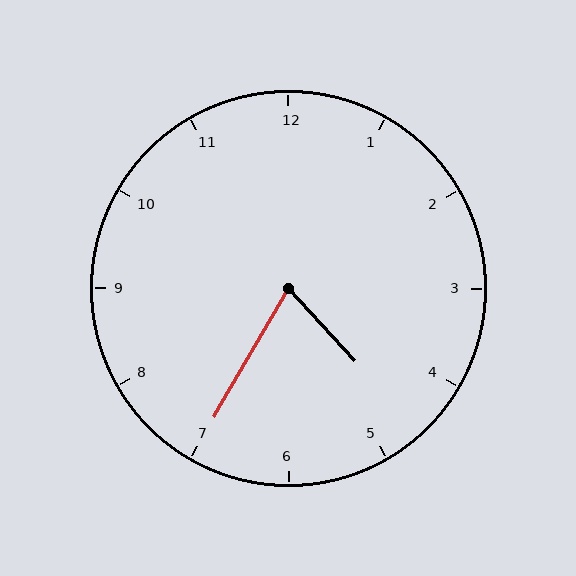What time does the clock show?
4:35.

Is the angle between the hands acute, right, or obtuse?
It is acute.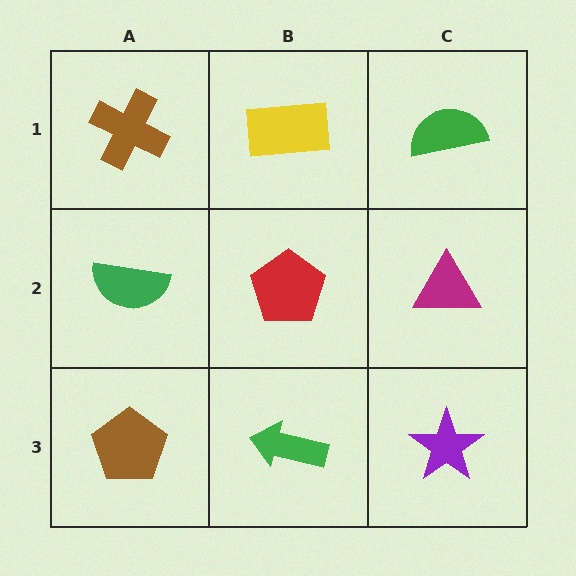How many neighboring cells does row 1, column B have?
3.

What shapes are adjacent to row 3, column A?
A green semicircle (row 2, column A), a green arrow (row 3, column B).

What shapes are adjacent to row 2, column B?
A yellow rectangle (row 1, column B), a green arrow (row 3, column B), a green semicircle (row 2, column A), a magenta triangle (row 2, column C).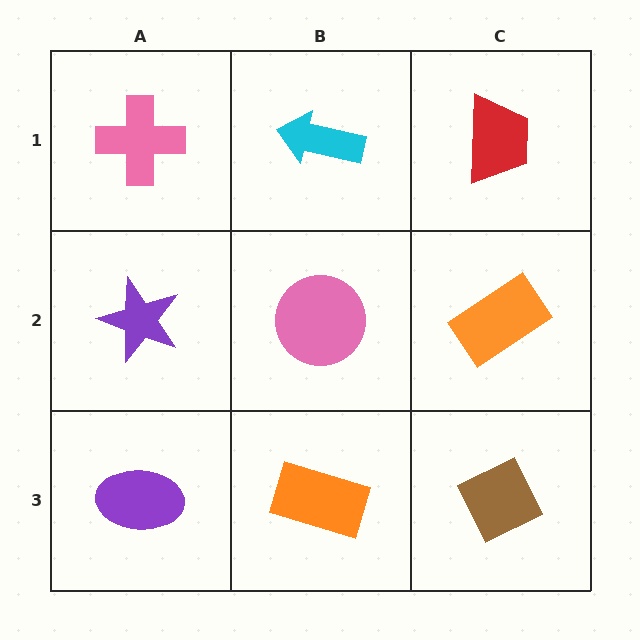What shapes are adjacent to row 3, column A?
A purple star (row 2, column A), an orange rectangle (row 3, column B).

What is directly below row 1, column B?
A pink circle.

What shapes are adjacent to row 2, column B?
A cyan arrow (row 1, column B), an orange rectangle (row 3, column B), a purple star (row 2, column A), an orange rectangle (row 2, column C).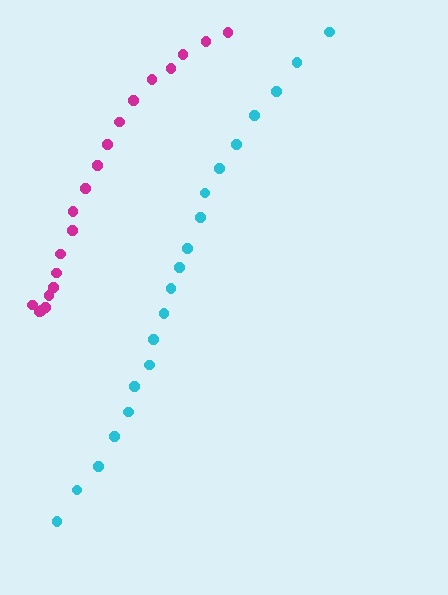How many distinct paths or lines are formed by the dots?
There are 2 distinct paths.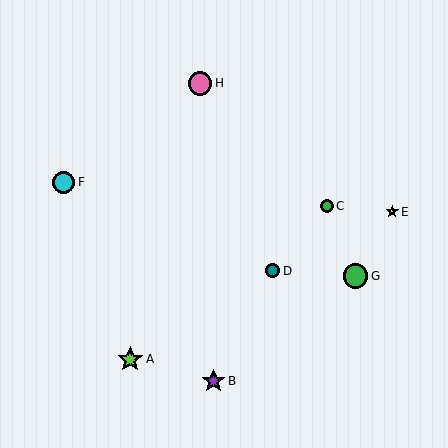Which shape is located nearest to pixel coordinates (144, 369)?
The lime star (labeled A) at (130, 359) is nearest to that location.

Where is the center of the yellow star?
The center of the yellow star is at (392, 212).